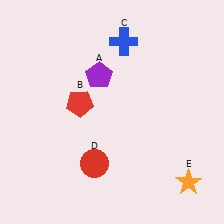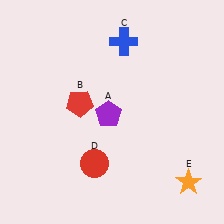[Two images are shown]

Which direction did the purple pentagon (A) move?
The purple pentagon (A) moved down.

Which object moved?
The purple pentagon (A) moved down.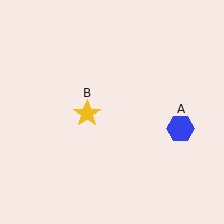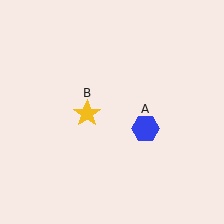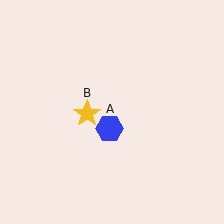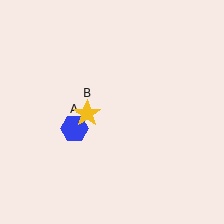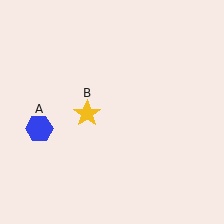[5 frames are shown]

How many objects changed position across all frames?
1 object changed position: blue hexagon (object A).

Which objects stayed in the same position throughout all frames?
Yellow star (object B) remained stationary.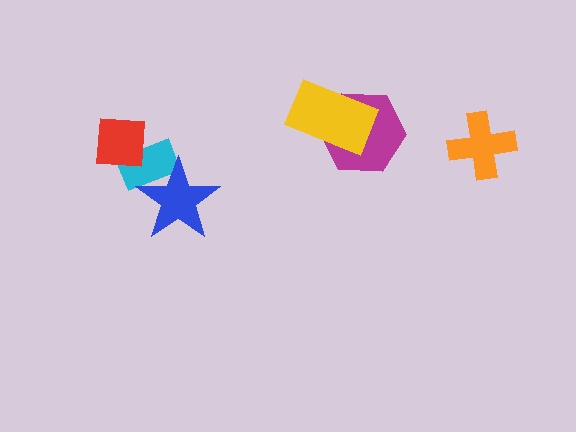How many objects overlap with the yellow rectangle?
1 object overlaps with the yellow rectangle.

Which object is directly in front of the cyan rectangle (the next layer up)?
The red square is directly in front of the cyan rectangle.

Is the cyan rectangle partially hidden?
Yes, it is partially covered by another shape.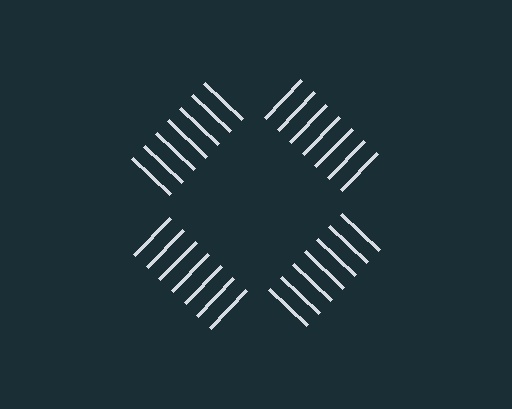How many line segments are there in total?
28 — 7 along each of the 4 edges.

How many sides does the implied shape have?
4 sides — the line-ends trace a square.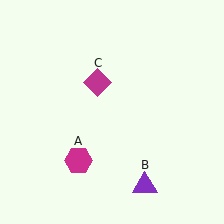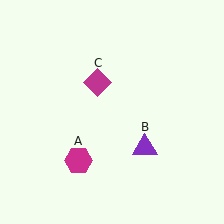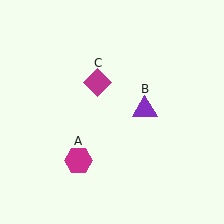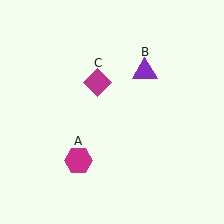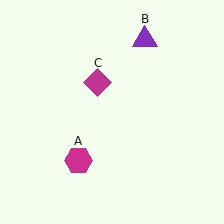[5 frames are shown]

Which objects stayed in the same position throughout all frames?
Magenta hexagon (object A) and magenta diamond (object C) remained stationary.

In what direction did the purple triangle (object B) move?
The purple triangle (object B) moved up.